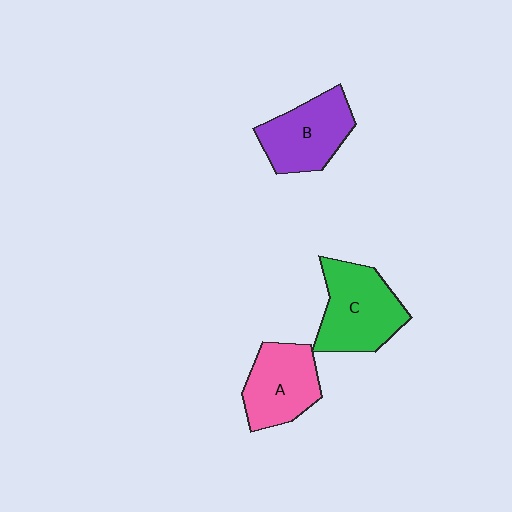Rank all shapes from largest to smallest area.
From largest to smallest: C (green), B (purple), A (pink).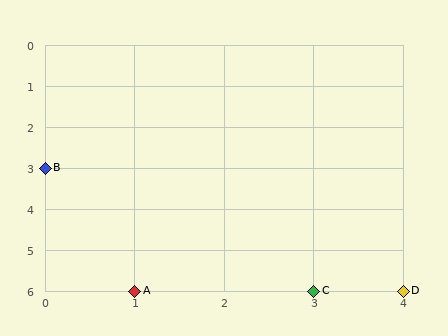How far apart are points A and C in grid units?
Points A and C are 2 columns apart.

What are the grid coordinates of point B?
Point B is at grid coordinates (0, 3).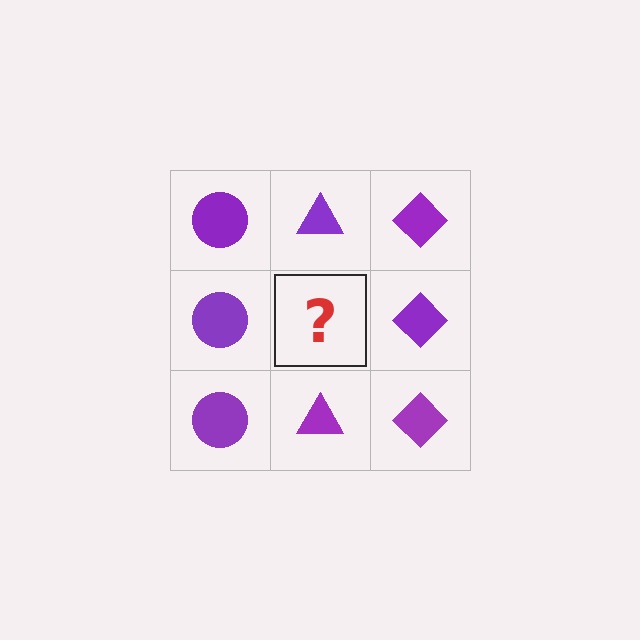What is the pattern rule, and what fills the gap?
The rule is that each column has a consistent shape. The gap should be filled with a purple triangle.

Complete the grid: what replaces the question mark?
The question mark should be replaced with a purple triangle.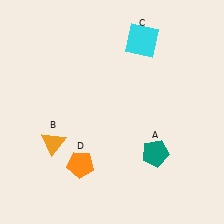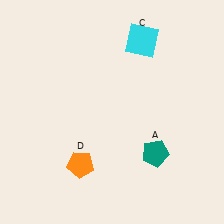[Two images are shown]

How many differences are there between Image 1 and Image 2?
There is 1 difference between the two images.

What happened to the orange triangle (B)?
The orange triangle (B) was removed in Image 2. It was in the bottom-left area of Image 1.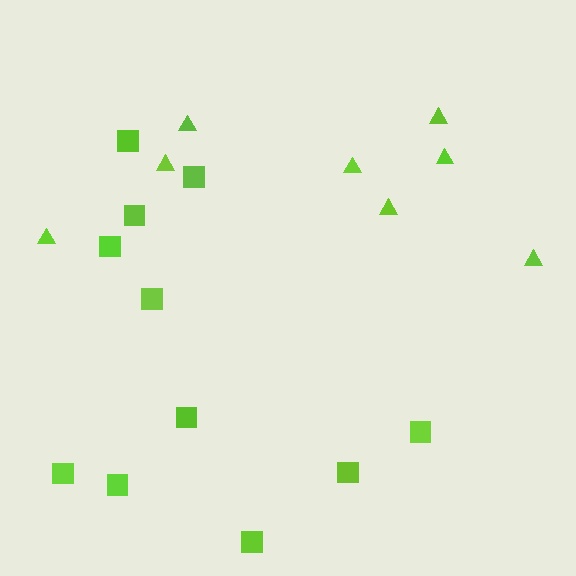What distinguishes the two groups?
There are 2 groups: one group of squares (11) and one group of triangles (8).